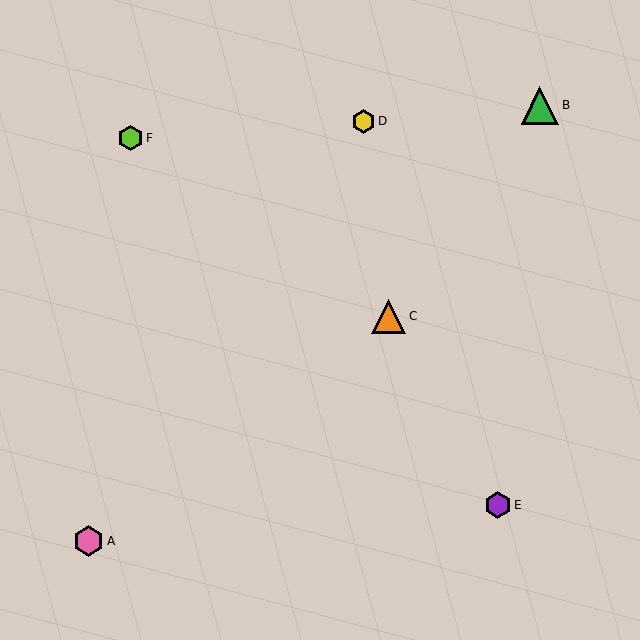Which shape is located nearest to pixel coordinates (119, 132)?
The lime hexagon (labeled F) at (131, 138) is nearest to that location.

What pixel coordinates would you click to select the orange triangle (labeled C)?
Click at (389, 316) to select the orange triangle C.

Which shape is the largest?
The green triangle (labeled B) is the largest.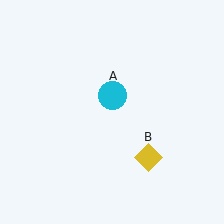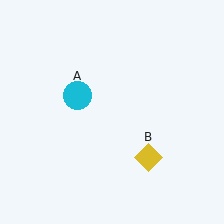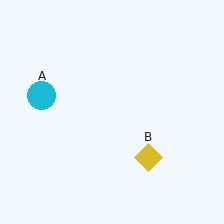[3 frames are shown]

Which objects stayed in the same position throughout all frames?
Yellow diamond (object B) remained stationary.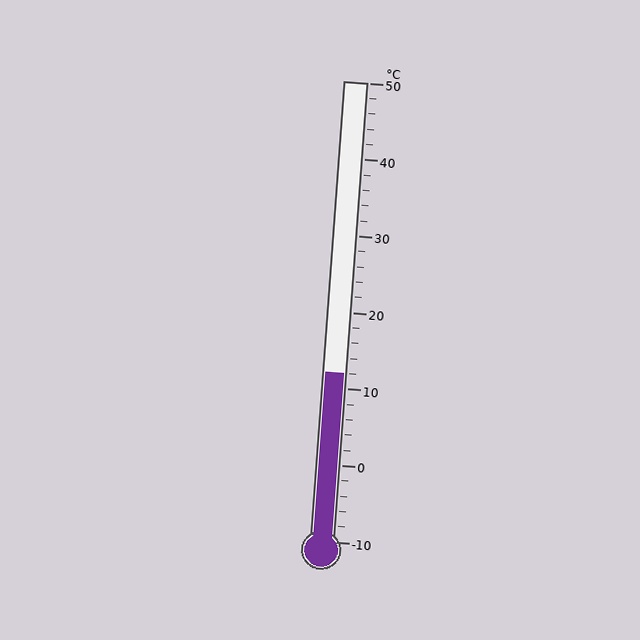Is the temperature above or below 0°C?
The temperature is above 0°C.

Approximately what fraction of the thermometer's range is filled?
The thermometer is filled to approximately 35% of its range.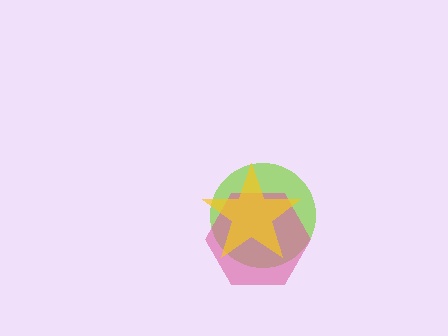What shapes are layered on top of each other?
The layered shapes are: a lime circle, a pink hexagon, a yellow star.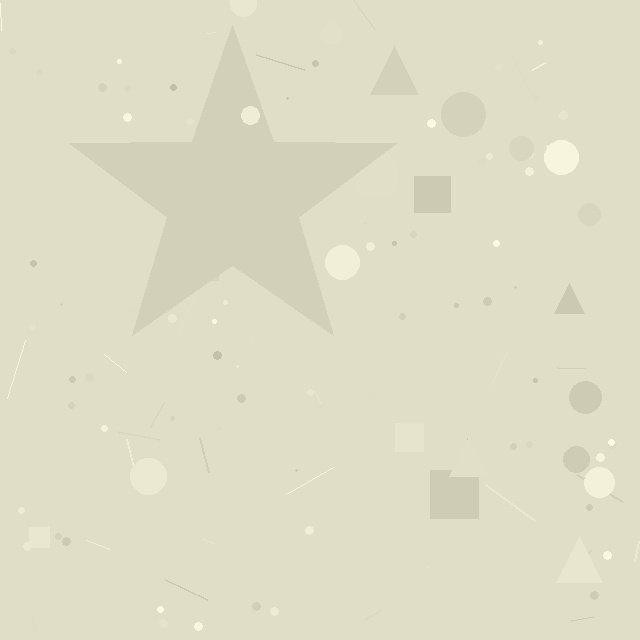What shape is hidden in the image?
A star is hidden in the image.